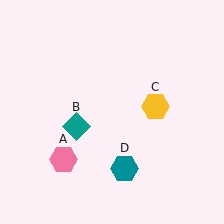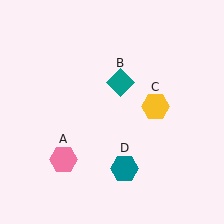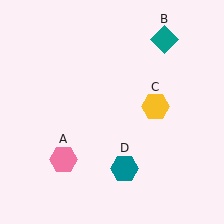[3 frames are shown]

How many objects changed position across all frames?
1 object changed position: teal diamond (object B).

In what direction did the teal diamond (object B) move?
The teal diamond (object B) moved up and to the right.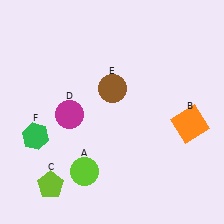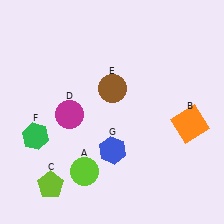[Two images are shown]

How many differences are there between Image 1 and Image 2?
There is 1 difference between the two images.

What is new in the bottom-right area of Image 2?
A blue hexagon (G) was added in the bottom-right area of Image 2.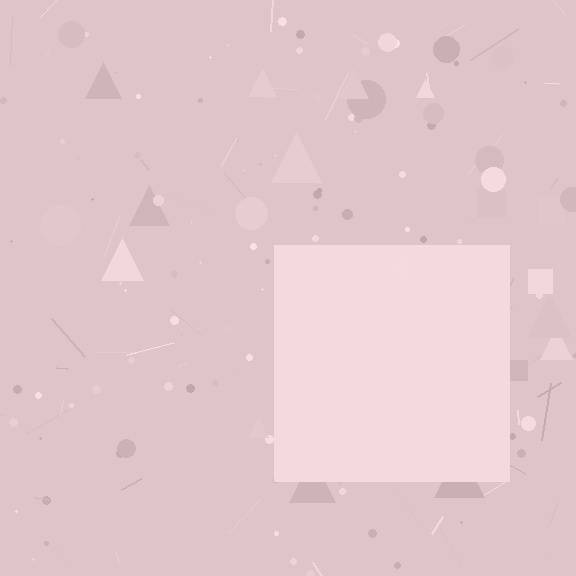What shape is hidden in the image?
A square is hidden in the image.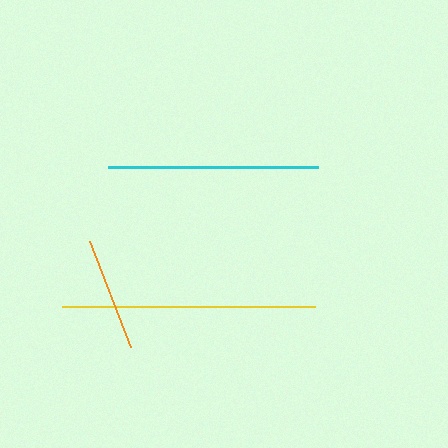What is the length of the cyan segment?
The cyan segment is approximately 210 pixels long.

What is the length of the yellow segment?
The yellow segment is approximately 252 pixels long.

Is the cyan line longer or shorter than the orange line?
The cyan line is longer than the orange line.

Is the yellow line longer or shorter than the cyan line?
The yellow line is longer than the cyan line.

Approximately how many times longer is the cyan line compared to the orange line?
The cyan line is approximately 1.9 times the length of the orange line.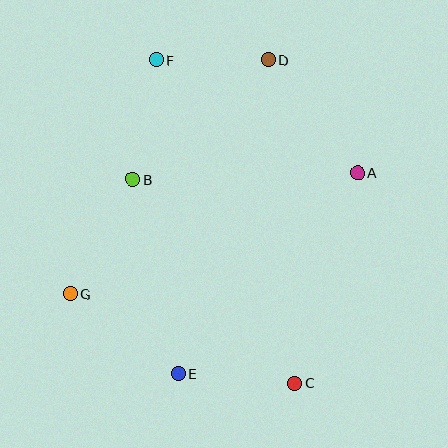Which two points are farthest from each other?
Points C and F are farthest from each other.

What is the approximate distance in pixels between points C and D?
The distance between C and D is approximately 324 pixels.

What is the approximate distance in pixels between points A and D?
The distance between A and D is approximately 144 pixels.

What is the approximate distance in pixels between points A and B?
The distance between A and B is approximately 225 pixels.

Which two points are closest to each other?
Points D and F are closest to each other.